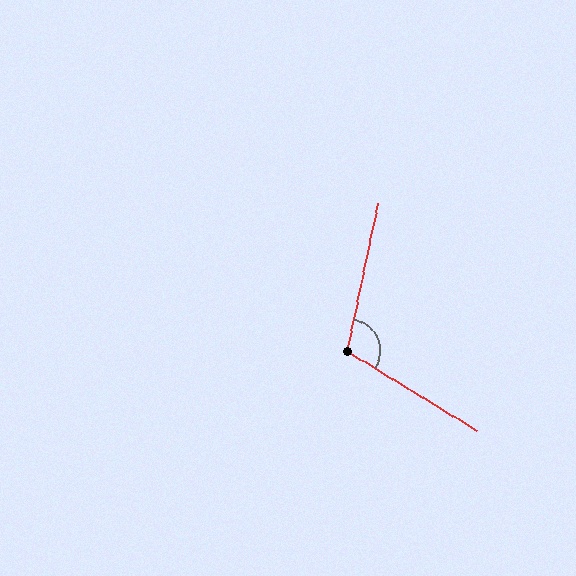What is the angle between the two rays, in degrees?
Approximately 109 degrees.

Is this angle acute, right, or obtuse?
It is obtuse.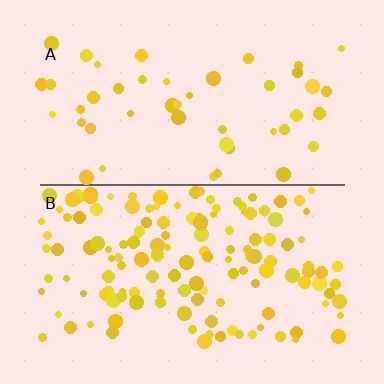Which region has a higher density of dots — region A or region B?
B (the bottom).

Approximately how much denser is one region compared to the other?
Approximately 3.0× — region B over region A.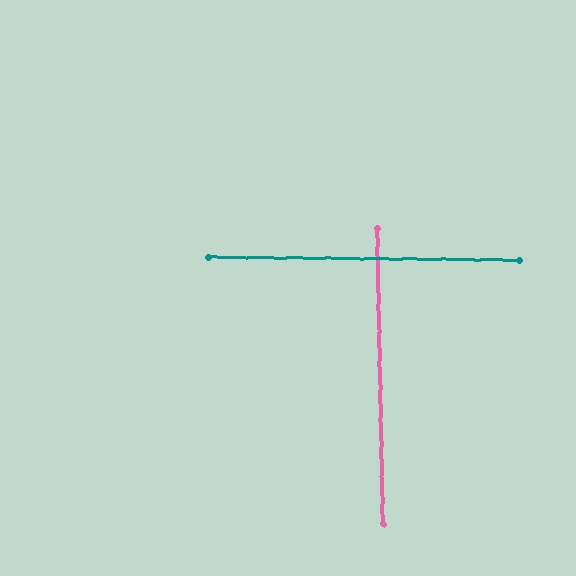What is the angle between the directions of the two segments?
Approximately 88 degrees.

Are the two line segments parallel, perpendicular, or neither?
Perpendicular — they meet at approximately 88°.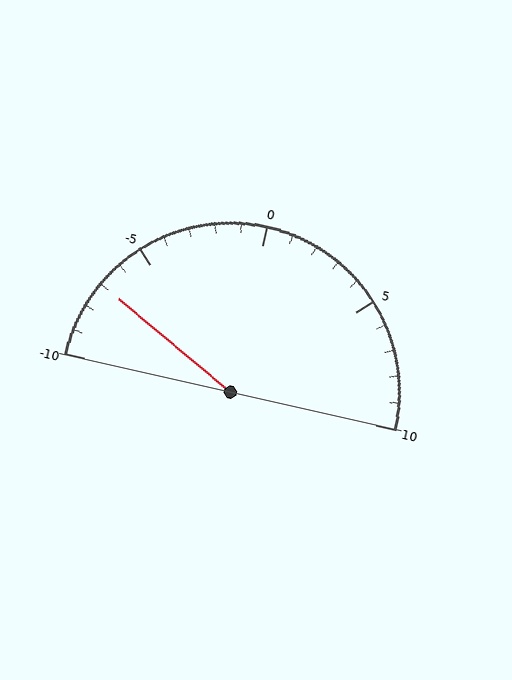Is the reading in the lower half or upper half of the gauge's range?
The reading is in the lower half of the range (-10 to 10).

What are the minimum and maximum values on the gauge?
The gauge ranges from -10 to 10.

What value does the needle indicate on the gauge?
The needle indicates approximately -7.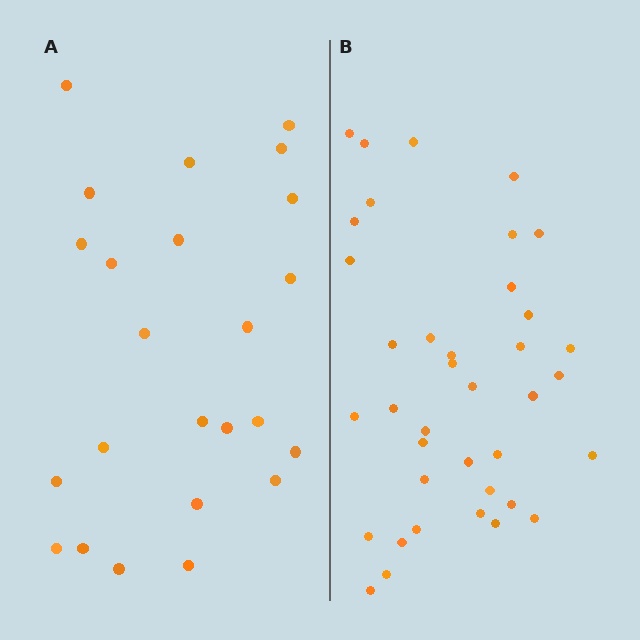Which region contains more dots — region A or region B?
Region B (the right region) has more dots.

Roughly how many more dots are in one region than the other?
Region B has approximately 15 more dots than region A.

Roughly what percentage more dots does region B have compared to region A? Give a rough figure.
About 60% more.